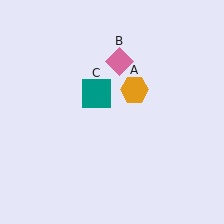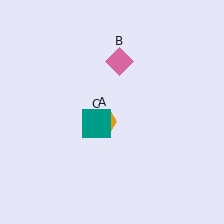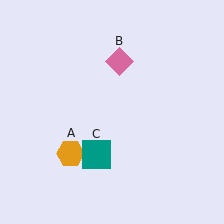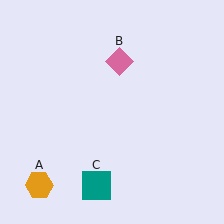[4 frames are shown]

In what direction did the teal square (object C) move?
The teal square (object C) moved down.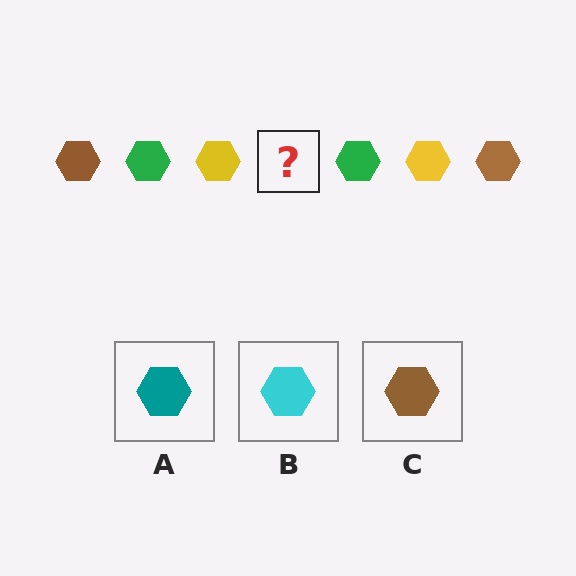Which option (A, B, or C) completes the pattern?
C.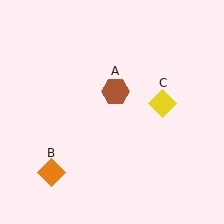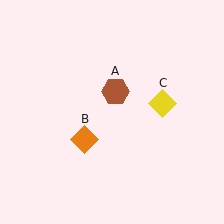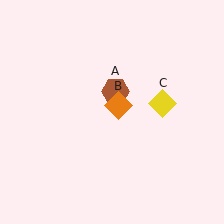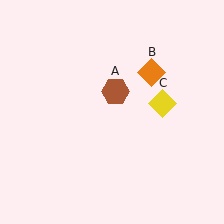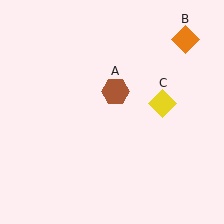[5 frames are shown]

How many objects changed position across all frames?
1 object changed position: orange diamond (object B).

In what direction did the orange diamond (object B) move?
The orange diamond (object B) moved up and to the right.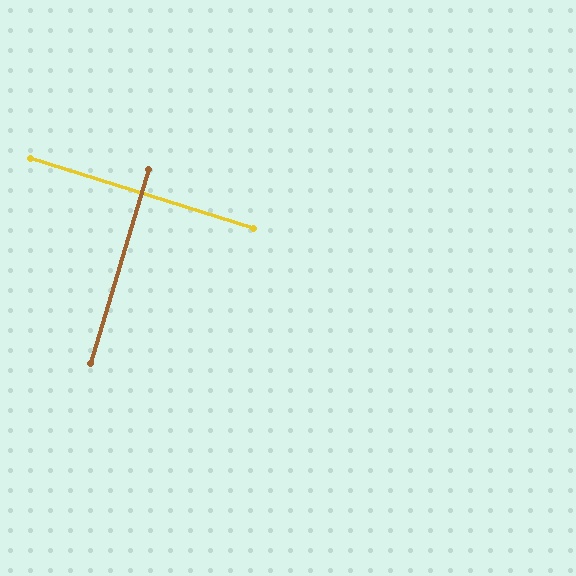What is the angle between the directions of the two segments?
Approximately 89 degrees.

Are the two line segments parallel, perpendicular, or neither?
Perpendicular — they meet at approximately 89°.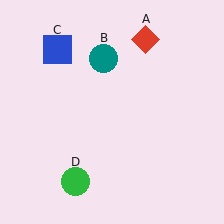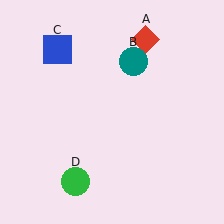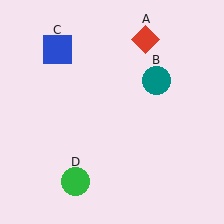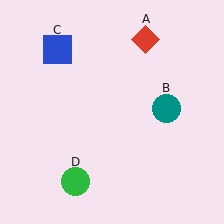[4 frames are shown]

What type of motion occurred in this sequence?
The teal circle (object B) rotated clockwise around the center of the scene.